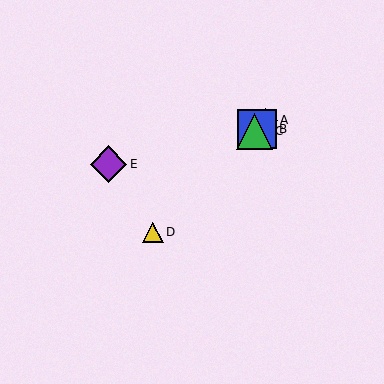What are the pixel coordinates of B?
Object B is at (257, 129).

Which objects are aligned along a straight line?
Objects A, B, C, D are aligned along a straight line.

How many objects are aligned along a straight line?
4 objects (A, B, C, D) are aligned along a straight line.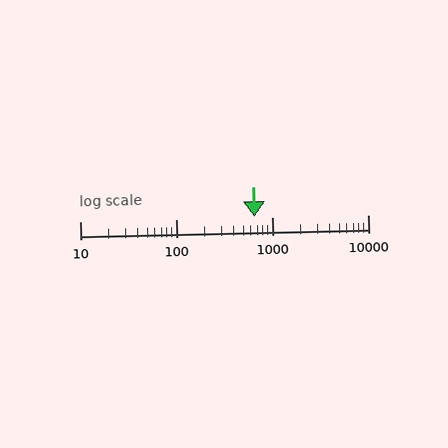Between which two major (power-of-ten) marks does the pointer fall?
The pointer is between 100 and 1000.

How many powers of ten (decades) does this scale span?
The scale spans 3 decades, from 10 to 10000.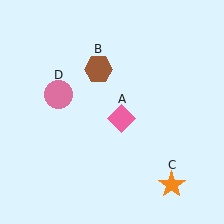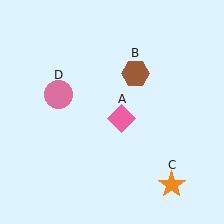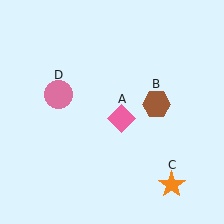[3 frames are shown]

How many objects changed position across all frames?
1 object changed position: brown hexagon (object B).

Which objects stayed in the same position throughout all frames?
Pink diamond (object A) and orange star (object C) and pink circle (object D) remained stationary.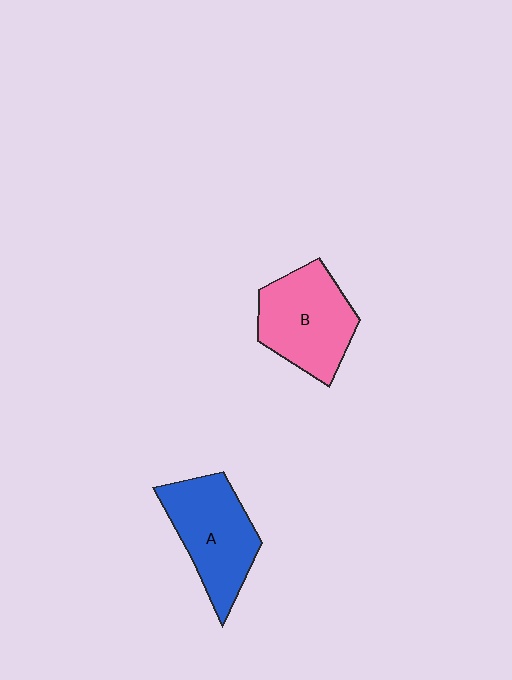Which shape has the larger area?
Shape B (pink).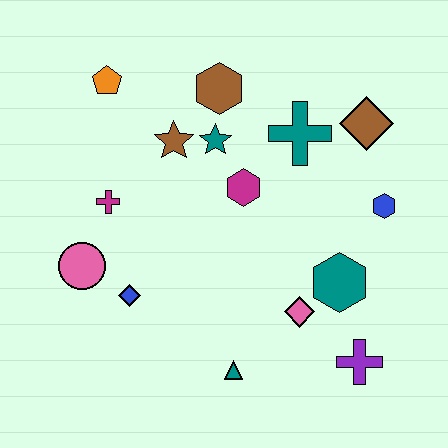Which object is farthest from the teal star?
The purple cross is farthest from the teal star.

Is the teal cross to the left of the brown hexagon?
No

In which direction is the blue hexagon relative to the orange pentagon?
The blue hexagon is to the right of the orange pentagon.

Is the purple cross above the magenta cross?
No